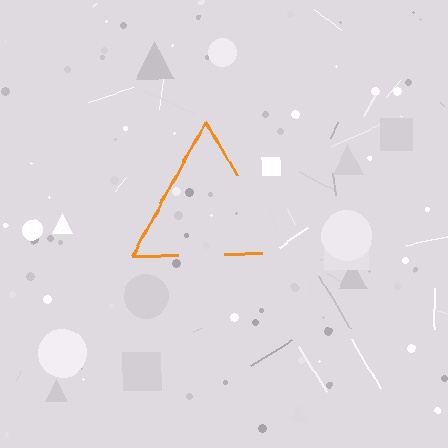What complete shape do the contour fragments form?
The contour fragments form a triangle.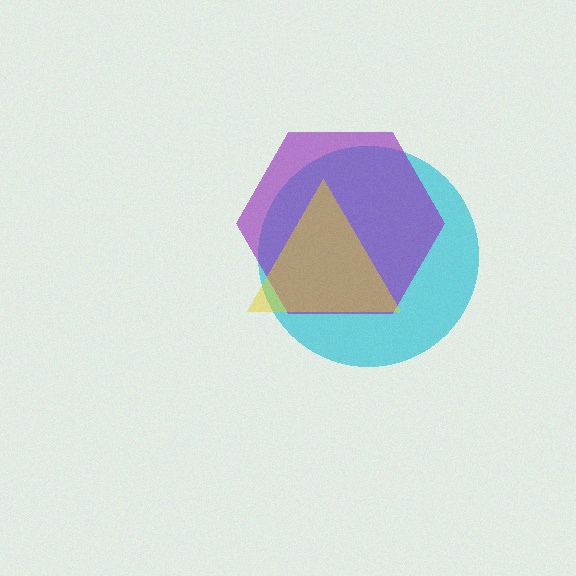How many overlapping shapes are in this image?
There are 3 overlapping shapes in the image.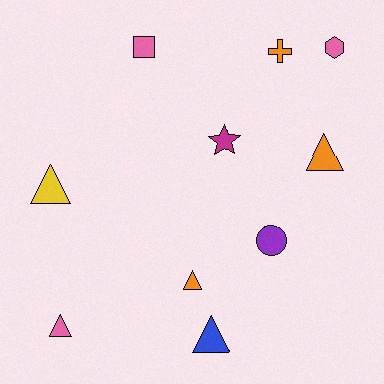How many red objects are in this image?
There are no red objects.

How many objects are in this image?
There are 10 objects.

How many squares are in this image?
There is 1 square.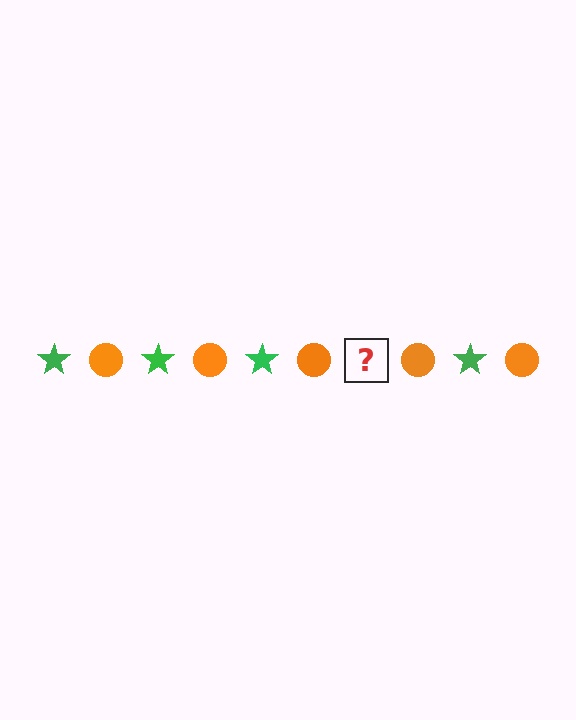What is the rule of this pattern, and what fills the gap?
The rule is that the pattern alternates between green star and orange circle. The gap should be filled with a green star.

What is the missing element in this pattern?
The missing element is a green star.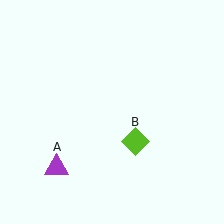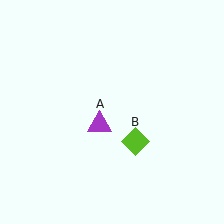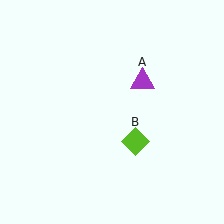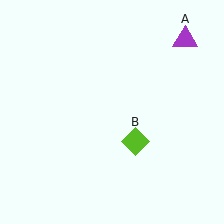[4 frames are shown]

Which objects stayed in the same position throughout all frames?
Lime diamond (object B) remained stationary.